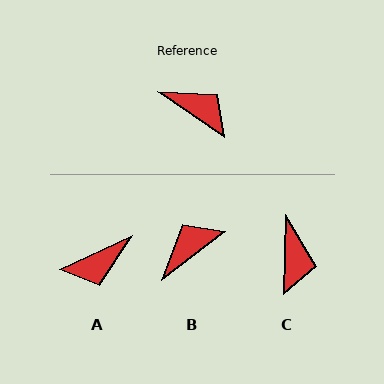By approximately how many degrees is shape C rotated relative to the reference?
Approximately 57 degrees clockwise.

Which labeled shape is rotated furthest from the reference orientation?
A, about 121 degrees away.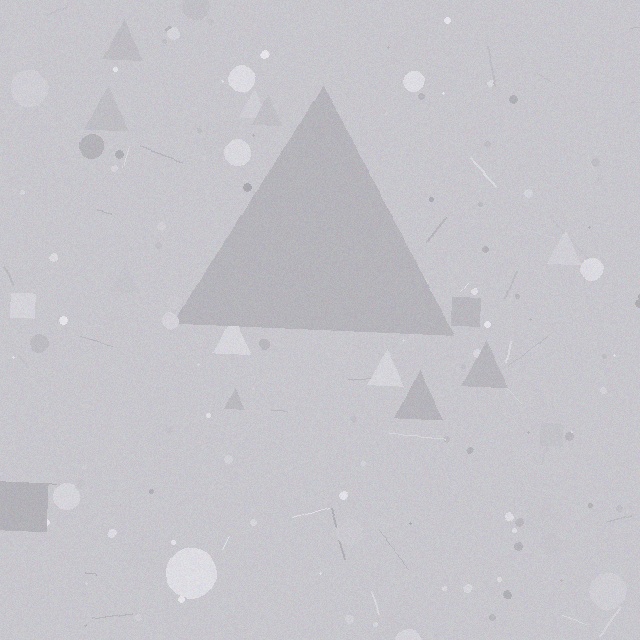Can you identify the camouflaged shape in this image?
The camouflaged shape is a triangle.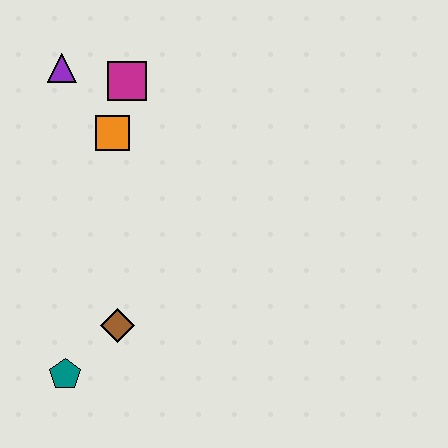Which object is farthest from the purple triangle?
The teal pentagon is farthest from the purple triangle.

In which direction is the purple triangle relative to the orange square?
The purple triangle is above the orange square.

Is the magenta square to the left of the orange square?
No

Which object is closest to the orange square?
The magenta square is closest to the orange square.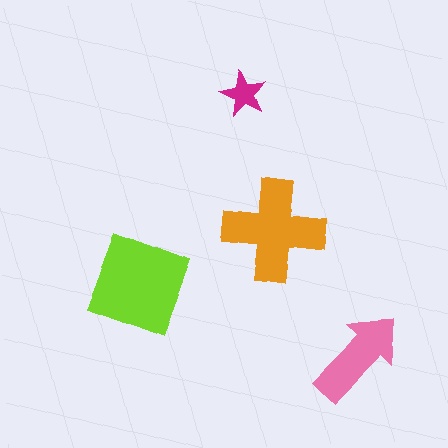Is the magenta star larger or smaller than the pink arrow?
Smaller.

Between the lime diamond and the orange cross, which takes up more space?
The lime diamond.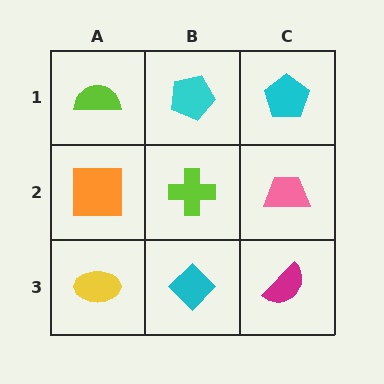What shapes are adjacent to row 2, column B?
A cyan pentagon (row 1, column B), a cyan diamond (row 3, column B), an orange square (row 2, column A), a pink trapezoid (row 2, column C).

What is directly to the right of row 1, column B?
A cyan pentagon.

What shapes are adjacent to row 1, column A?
An orange square (row 2, column A), a cyan pentagon (row 1, column B).